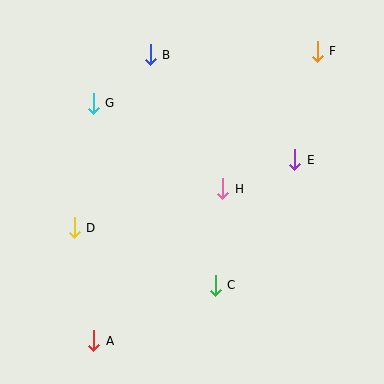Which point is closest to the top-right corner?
Point F is closest to the top-right corner.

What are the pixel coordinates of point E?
Point E is at (295, 160).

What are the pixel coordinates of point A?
Point A is at (94, 341).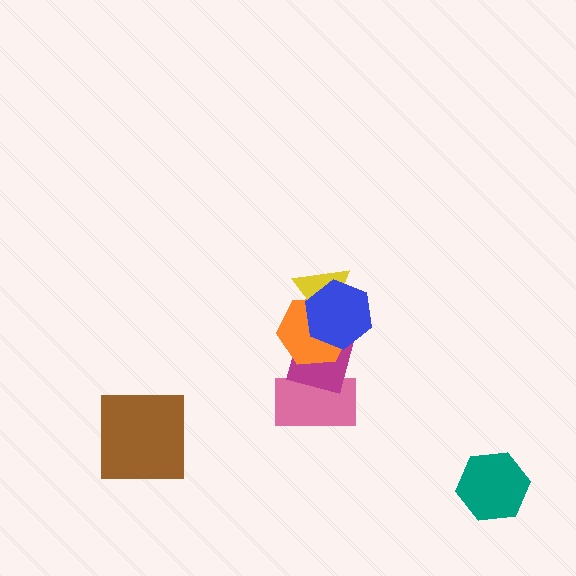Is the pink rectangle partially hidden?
Yes, it is partially covered by another shape.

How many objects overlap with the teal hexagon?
0 objects overlap with the teal hexagon.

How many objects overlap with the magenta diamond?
3 objects overlap with the magenta diamond.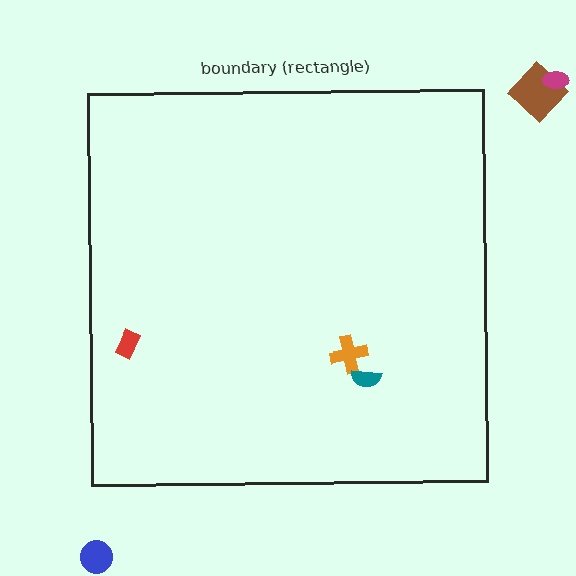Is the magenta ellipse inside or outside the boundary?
Outside.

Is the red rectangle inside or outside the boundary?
Inside.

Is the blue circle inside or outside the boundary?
Outside.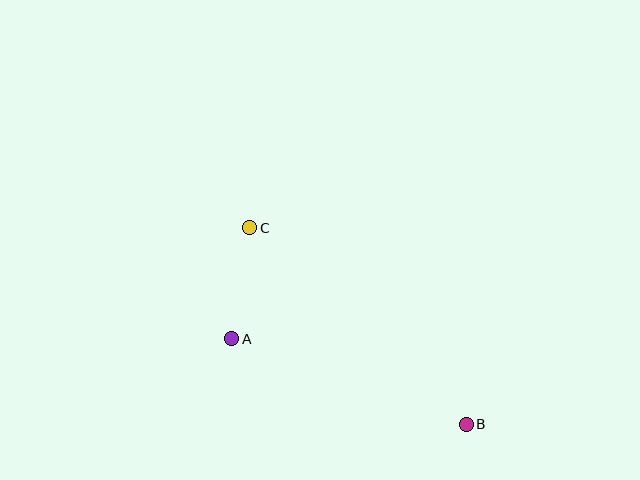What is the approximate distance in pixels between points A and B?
The distance between A and B is approximately 250 pixels.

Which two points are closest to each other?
Points A and C are closest to each other.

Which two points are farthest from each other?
Points B and C are farthest from each other.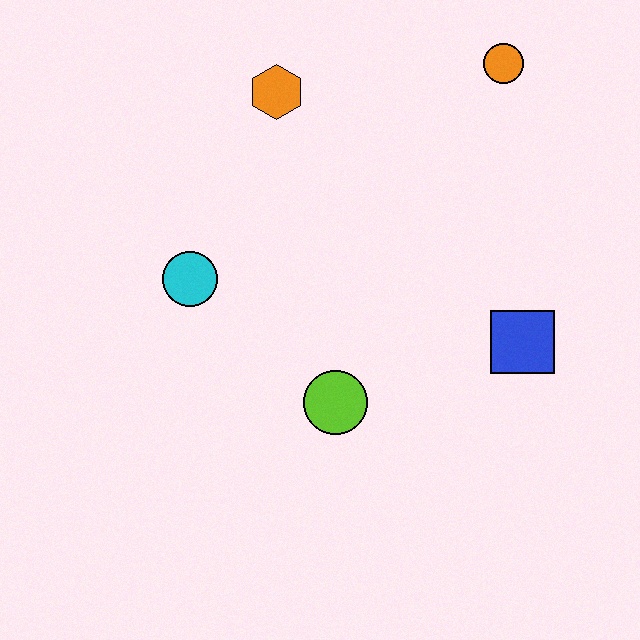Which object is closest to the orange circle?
The orange hexagon is closest to the orange circle.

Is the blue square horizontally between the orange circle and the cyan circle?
No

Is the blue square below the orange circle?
Yes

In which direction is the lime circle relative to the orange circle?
The lime circle is below the orange circle.